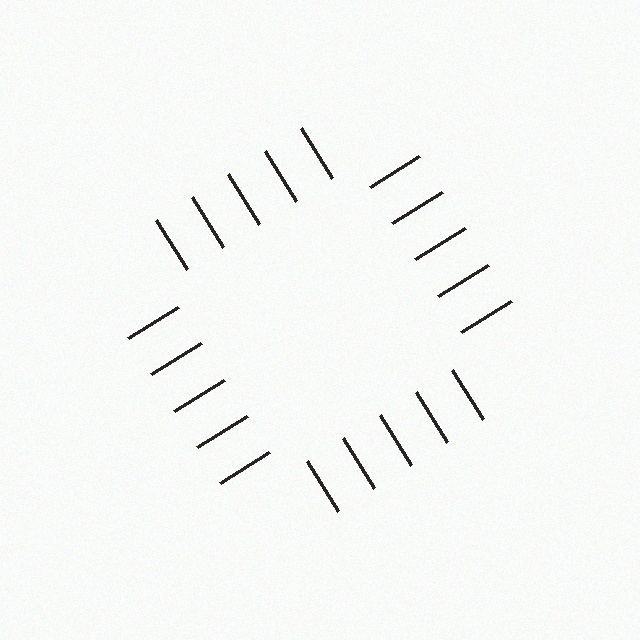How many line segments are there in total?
20 — 5 along each of the 4 edges.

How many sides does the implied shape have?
4 sides — the line-ends trace a square.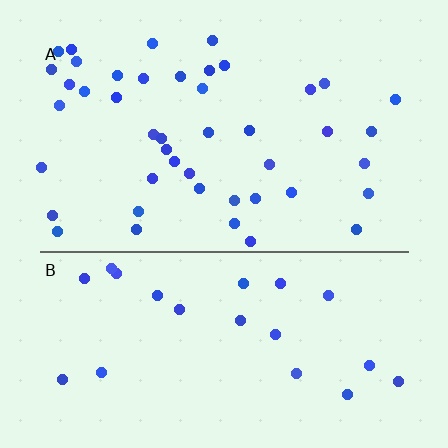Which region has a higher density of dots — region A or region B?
A (the top).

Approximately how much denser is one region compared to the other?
Approximately 2.0× — region A over region B.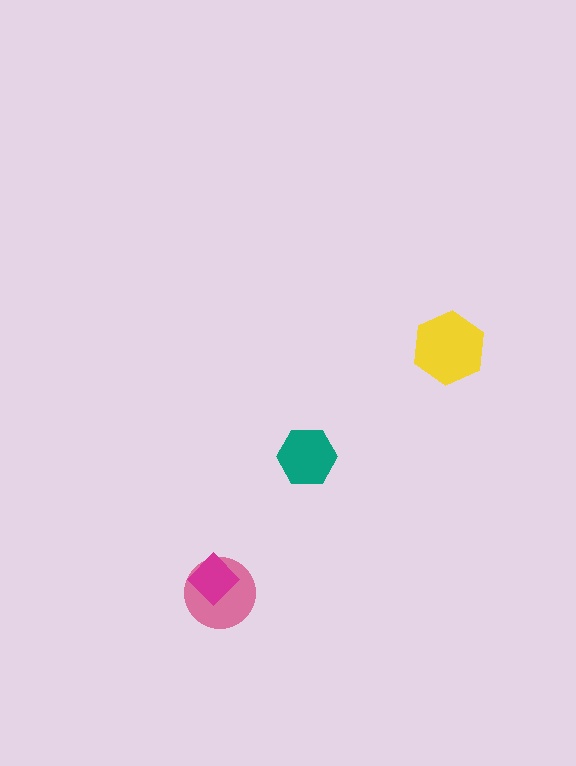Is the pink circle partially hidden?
Yes, it is partially covered by another shape.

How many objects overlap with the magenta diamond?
1 object overlaps with the magenta diamond.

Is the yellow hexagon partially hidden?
No, no other shape covers it.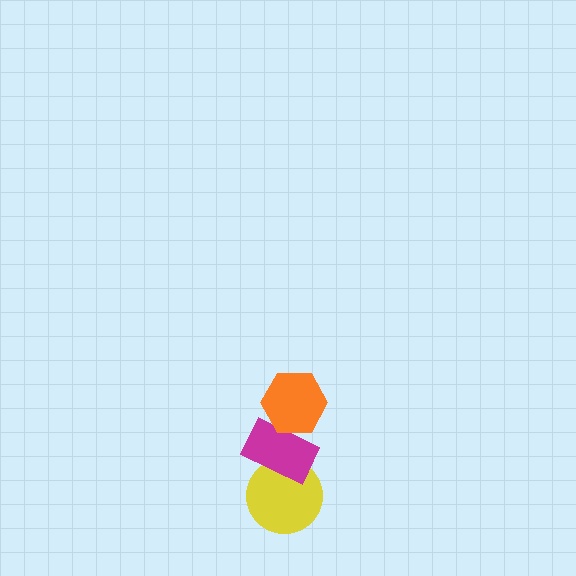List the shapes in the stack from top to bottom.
From top to bottom: the orange hexagon, the magenta rectangle, the yellow circle.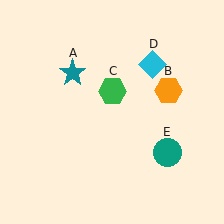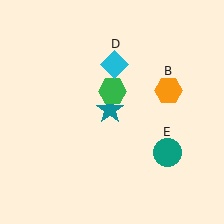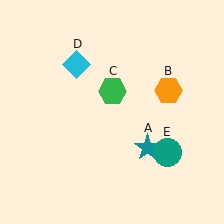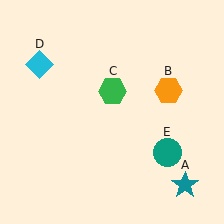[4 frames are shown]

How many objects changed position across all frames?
2 objects changed position: teal star (object A), cyan diamond (object D).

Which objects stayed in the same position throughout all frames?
Orange hexagon (object B) and green hexagon (object C) and teal circle (object E) remained stationary.